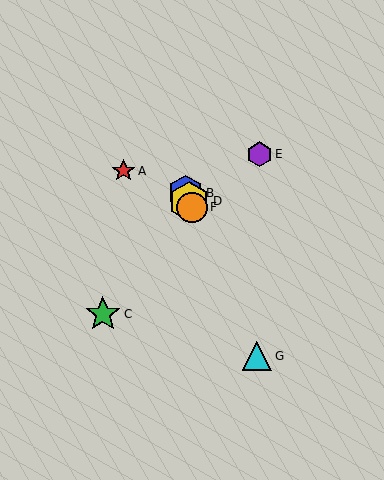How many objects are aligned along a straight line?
4 objects (B, D, F, G) are aligned along a straight line.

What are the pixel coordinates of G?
Object G is at (257, 356).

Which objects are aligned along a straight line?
Objects B, D, F, G are aligned along a straight line.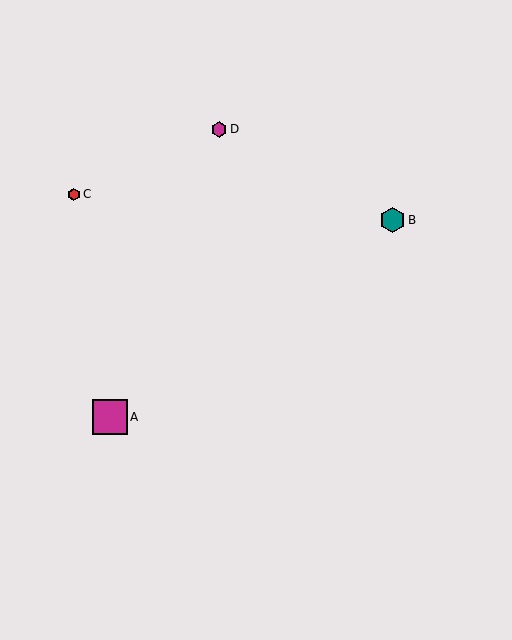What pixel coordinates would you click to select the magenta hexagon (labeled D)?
Click at (219, 129) to select the magenta hexagon D.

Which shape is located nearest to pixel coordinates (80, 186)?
The red hexagon (labeled C) at (74, 194) is nearest to that location.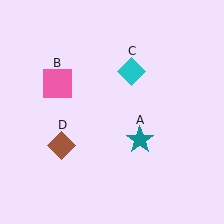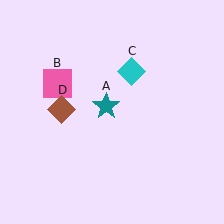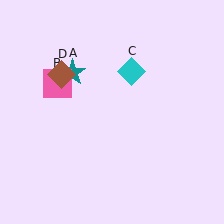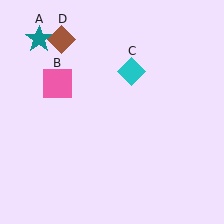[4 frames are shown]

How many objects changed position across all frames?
2 objects changed position: teal star (object A), brown diamond (object D).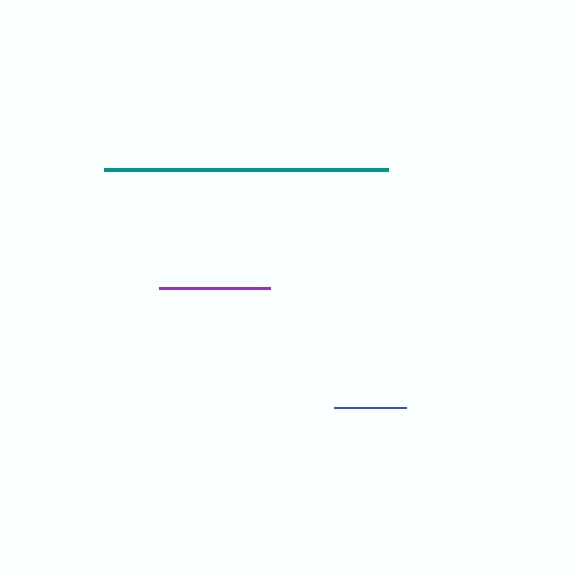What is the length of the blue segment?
The blue segment is approximately 72 pixels long.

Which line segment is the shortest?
The blue line is the shortest at approximately 72 pixels.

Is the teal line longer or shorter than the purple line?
The teal line is longer than the purple line.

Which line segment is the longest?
The teal line is the longest at approximately 284 pixels.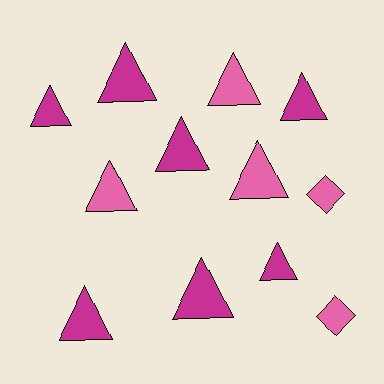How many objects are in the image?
There are 12 objects.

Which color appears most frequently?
Magenta, with 7 objects.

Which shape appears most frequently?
Triangle, with 10 objects.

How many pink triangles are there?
There are 3 pink triangles.